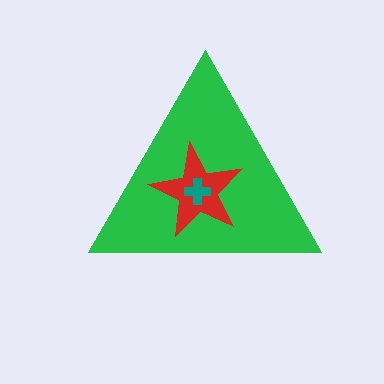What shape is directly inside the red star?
The teal cross.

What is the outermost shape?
The green triangle.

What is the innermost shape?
The teal cross.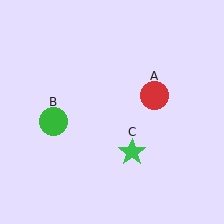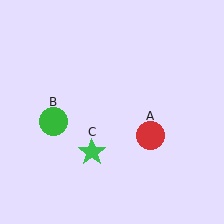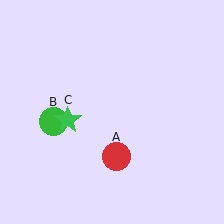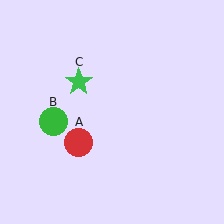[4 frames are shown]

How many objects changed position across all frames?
2 objects changed position: red circle (object A), green star (object C).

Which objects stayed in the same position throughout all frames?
Green circle (object B) remained stationary.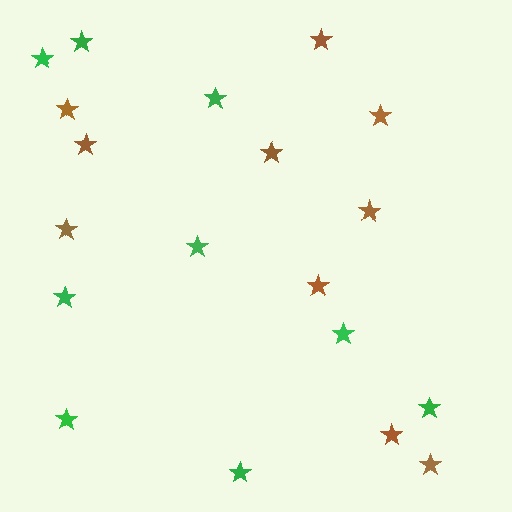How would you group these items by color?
There are 2 groups: one group of green stars (9) and one group of brown stars (10).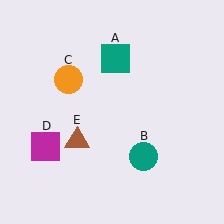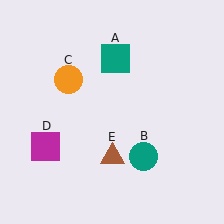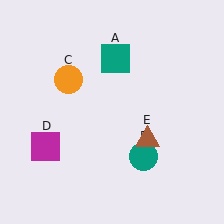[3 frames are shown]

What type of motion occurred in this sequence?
The brown triangle (object E) rotated counterclockwise around the center of the scene.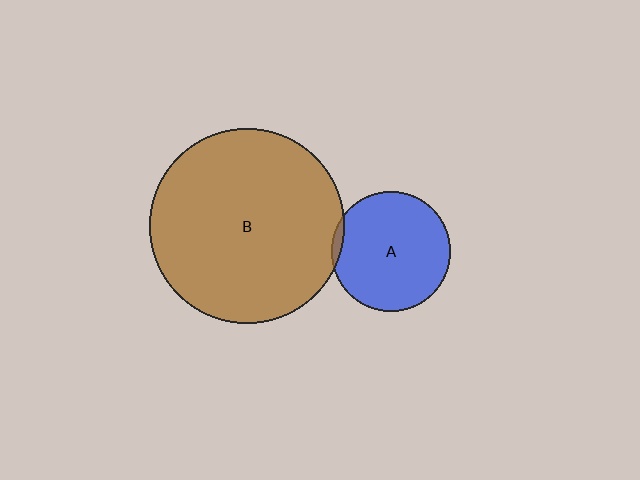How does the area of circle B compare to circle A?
Approximately 2.7 times.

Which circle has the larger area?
Circle B (brown).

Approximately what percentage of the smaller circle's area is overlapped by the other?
Approximately 5%.